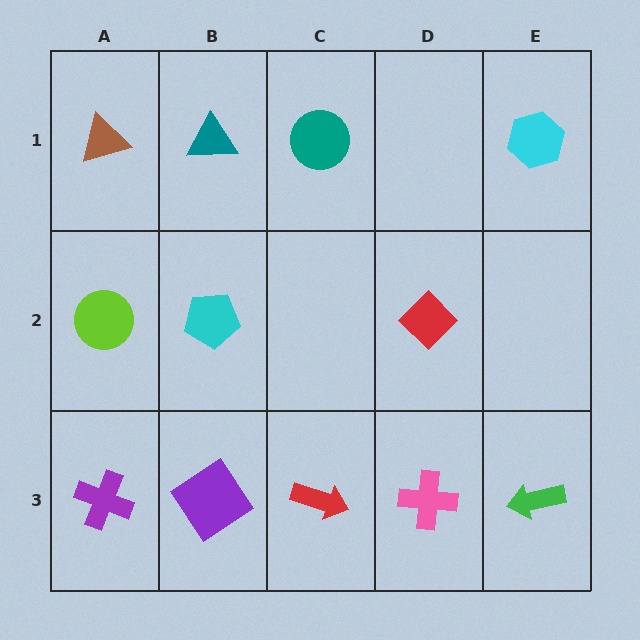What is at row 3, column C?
A red arrow.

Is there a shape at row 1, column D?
No, that cell is empty.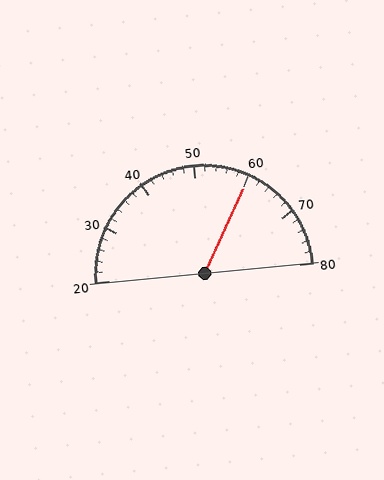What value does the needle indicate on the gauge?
The needle indicates approximately 60.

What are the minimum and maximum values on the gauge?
The gauge ranges from 20 to 80.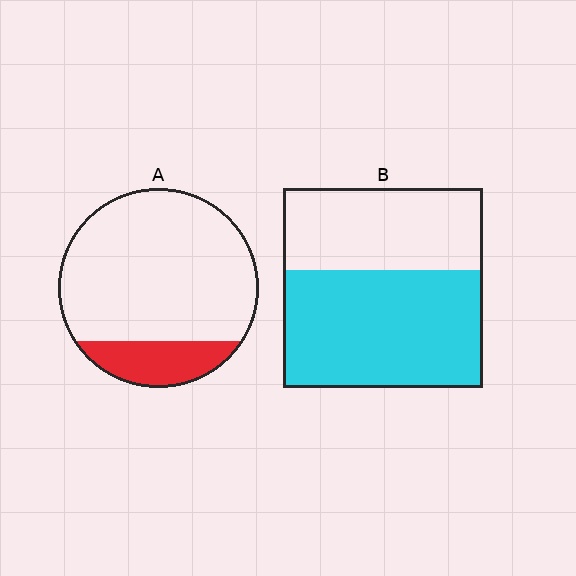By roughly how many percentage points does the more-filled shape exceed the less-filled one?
By roughly 40 percentage points (B over A).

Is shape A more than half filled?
No.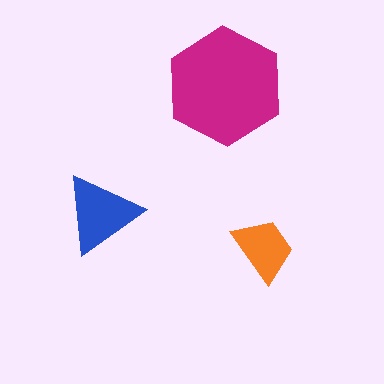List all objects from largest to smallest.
The magenta hexagon, the blue triangle, the orange trapezoid.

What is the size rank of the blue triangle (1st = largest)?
2nd.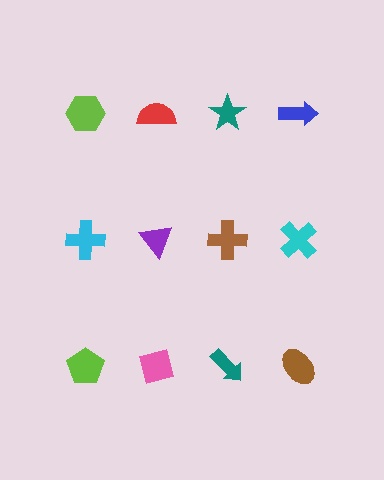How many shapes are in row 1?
4 shapes.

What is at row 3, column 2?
A pink square.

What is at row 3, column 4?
A brown ellipse.